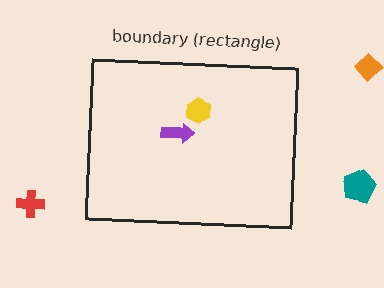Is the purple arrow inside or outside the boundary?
Inside.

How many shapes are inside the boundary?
2 inside, 3 outside.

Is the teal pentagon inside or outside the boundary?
Outside.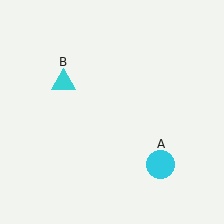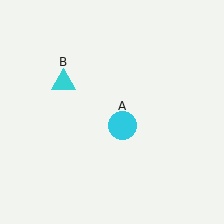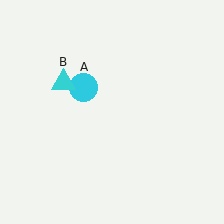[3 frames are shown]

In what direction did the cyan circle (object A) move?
The cyan circle (object A) moved up and to the left.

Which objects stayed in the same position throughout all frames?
Cyan triangle (object B) remained stationary.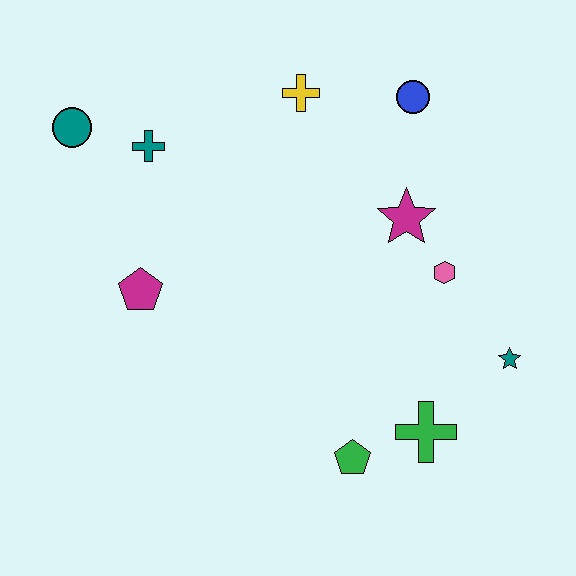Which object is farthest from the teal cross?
The teal star is farthest from the teal cross.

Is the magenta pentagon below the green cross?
No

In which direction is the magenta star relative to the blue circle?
The magenta star is below the blue circle.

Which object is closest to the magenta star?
The pink hexagon is closest to the magenta star.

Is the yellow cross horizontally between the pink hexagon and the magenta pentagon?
Yes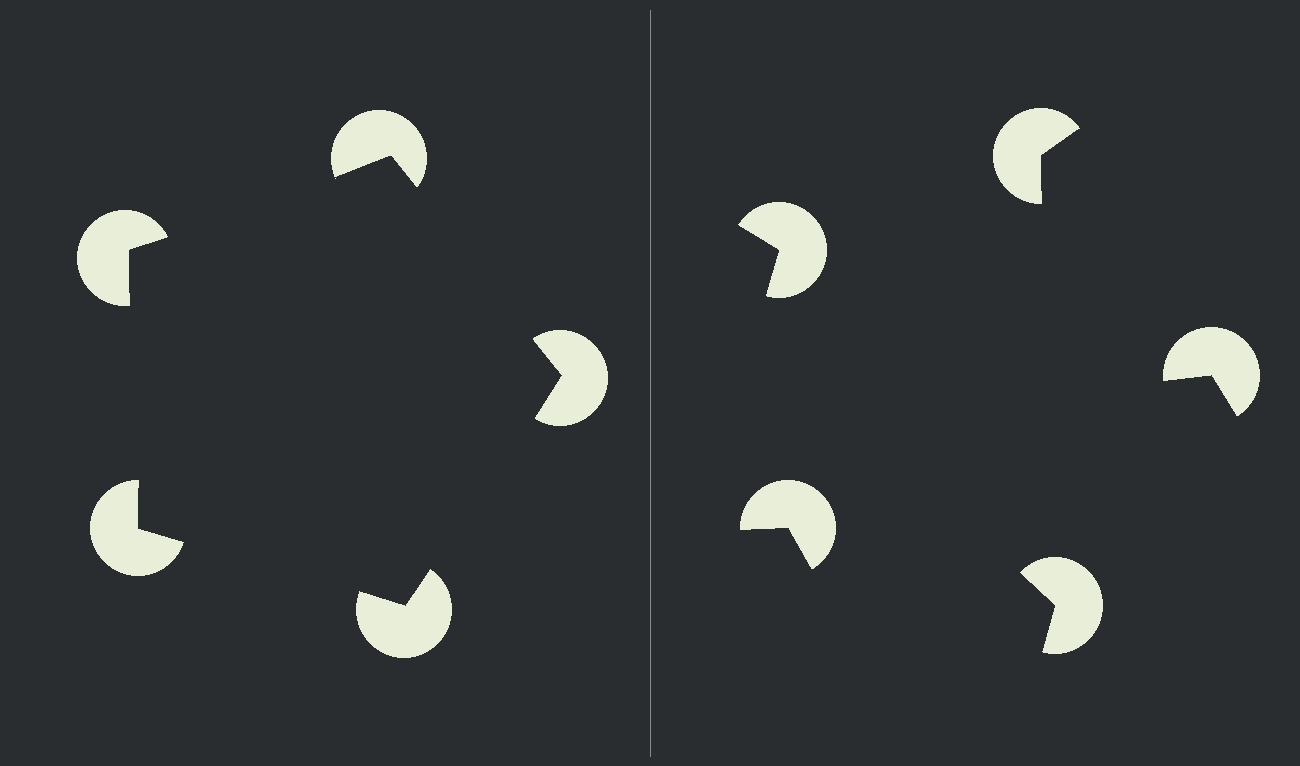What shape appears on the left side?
An illusory pentagon.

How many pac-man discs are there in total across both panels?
10 — 5 on each side.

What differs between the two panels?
The pac-man discs are positioned identically on both sides; only the wedge orientations differ. On the left they align to a pentagon; on the right they are misaligned.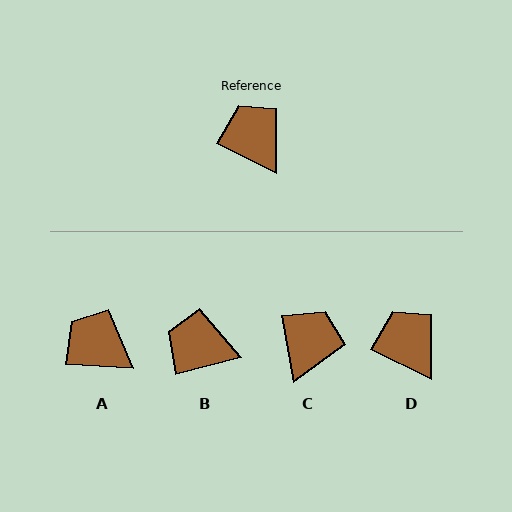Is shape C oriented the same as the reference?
No, it is off by about 54 degrees.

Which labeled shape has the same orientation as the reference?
D.